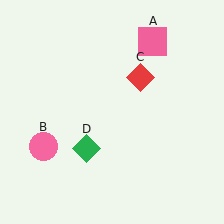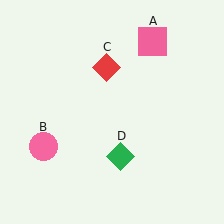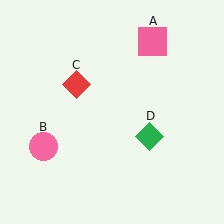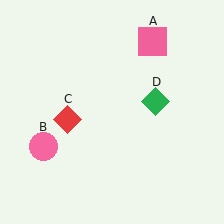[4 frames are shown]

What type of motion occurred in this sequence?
The red diamond (object C), green diamond (object D) rotated counterclockwise around the center of the scene.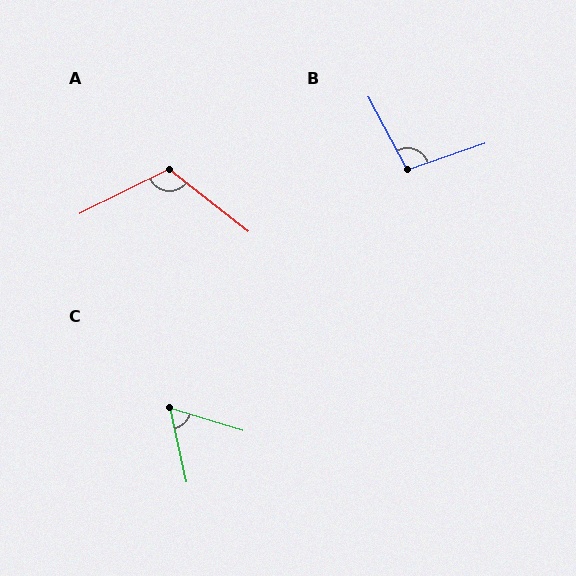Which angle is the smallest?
C, at approximately 60 degrees.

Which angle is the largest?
A, at approximately 115 degrees.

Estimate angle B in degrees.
Approximately 99 degrees.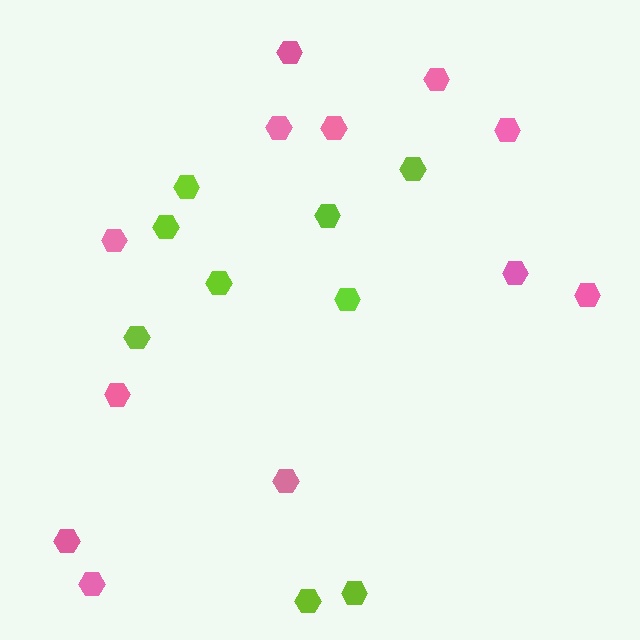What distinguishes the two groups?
There are 2 groups: one group of pink hexagons (12) and one group of lime hexagons (9).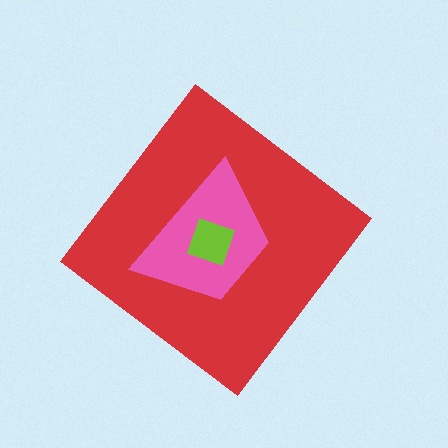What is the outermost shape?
The red diamond.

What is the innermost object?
The lime square.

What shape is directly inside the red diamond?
The pink trapezoid.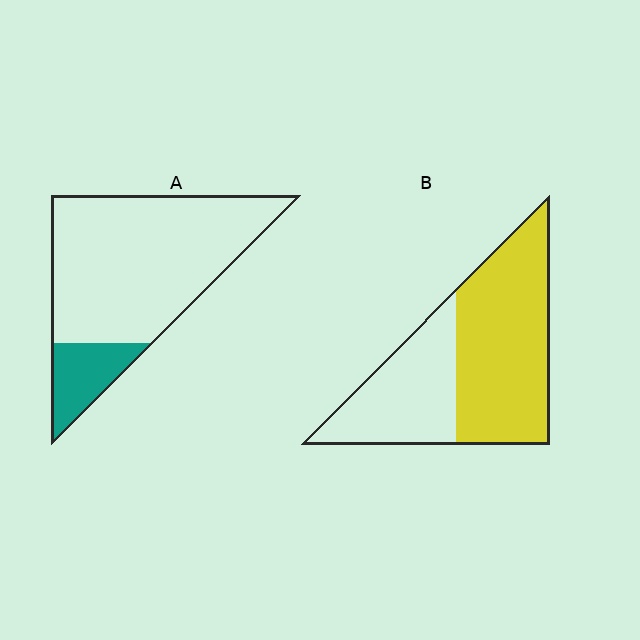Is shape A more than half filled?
No.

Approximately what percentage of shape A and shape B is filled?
A is approximately 15% and B is approximately 60%.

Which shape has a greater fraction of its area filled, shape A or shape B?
Shape B.